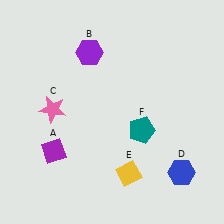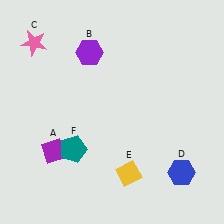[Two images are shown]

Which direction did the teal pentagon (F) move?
The teal pentagon (F) moved left.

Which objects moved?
The objects that moved are: the pink star (C), the teal pentagon (F).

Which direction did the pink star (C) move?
The pink star (C) moved up.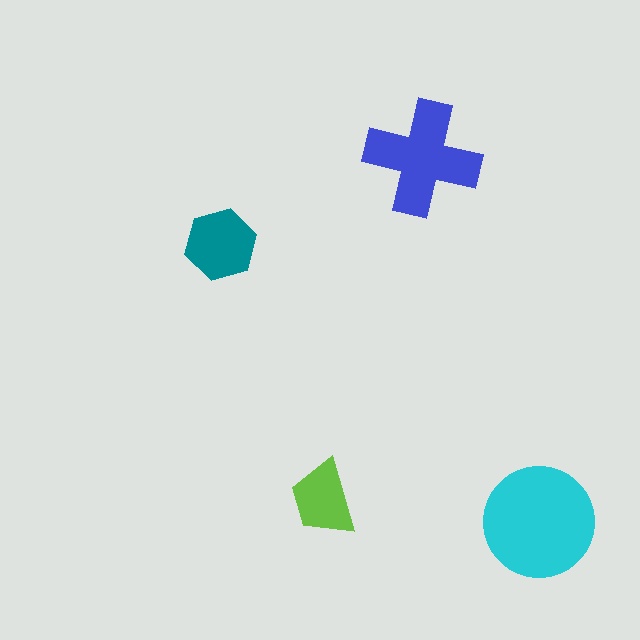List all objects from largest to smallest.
The cyan circle, the blue cross, the teal hexagon, the lime trapezoid.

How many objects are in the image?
There are 4 objects in the image.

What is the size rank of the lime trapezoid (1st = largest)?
4th.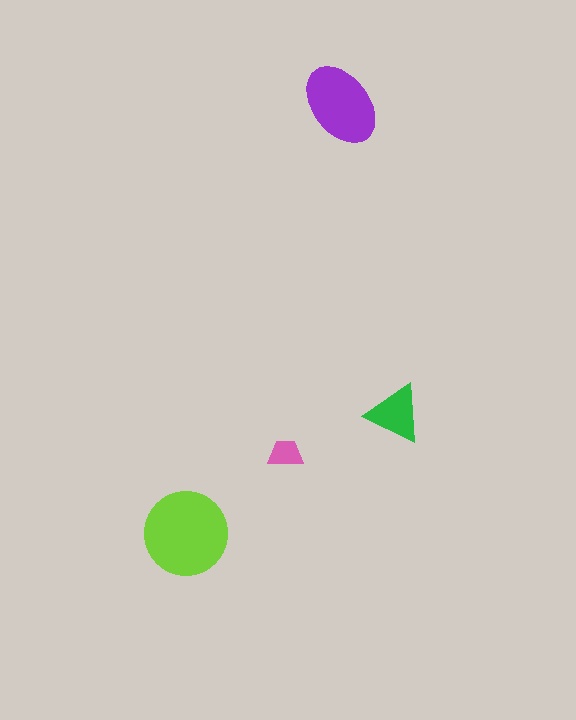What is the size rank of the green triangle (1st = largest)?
3rd.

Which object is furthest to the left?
The lime circle is leftmost.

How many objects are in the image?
There are 4 objects in the image.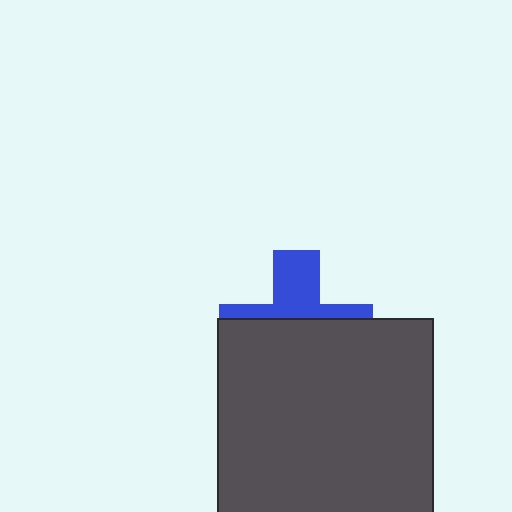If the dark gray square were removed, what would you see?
You would see the complete blue cross.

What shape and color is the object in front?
The object in front is a dark gray square.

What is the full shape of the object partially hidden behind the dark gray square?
The partially hidden object is a blue cross.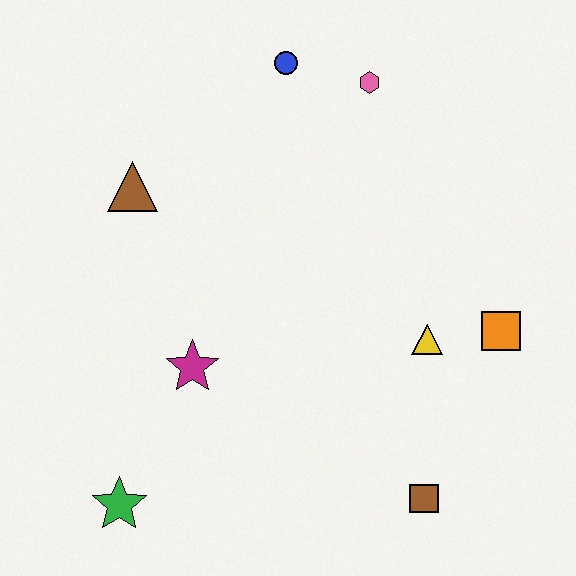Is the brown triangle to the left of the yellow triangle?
Yes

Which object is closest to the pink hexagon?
The blue circle is closest to the pink hexagon.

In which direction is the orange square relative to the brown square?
The orange square is above the brown square.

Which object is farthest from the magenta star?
The pink hexagon is farthest from the magenta star.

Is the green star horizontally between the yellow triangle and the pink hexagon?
No